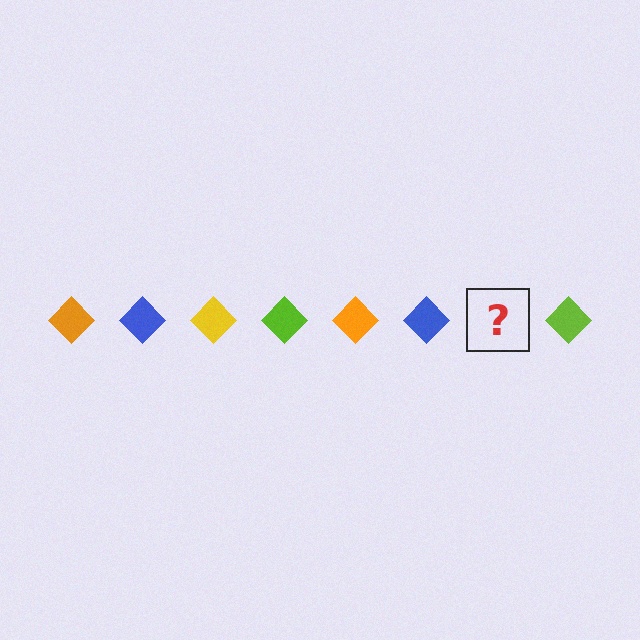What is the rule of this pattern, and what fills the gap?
The rule is that the pattern cycles through orange, blue, yellow, lime diamonds. The gap should be filled with a yellow diamond.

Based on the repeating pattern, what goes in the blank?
The blank should be a yellow diamond.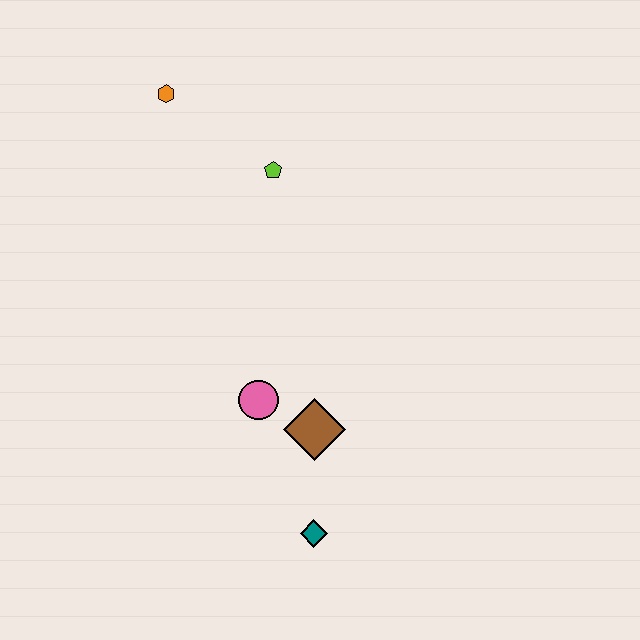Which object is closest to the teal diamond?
The brown diamond is closest to the teal diamond.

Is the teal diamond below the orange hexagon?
Yes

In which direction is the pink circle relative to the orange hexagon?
The pink circle is below the orange hexagon.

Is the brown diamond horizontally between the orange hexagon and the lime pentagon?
No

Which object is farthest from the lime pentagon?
The teal diamond is farthest from the lime pentagon.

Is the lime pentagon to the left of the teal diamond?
Yes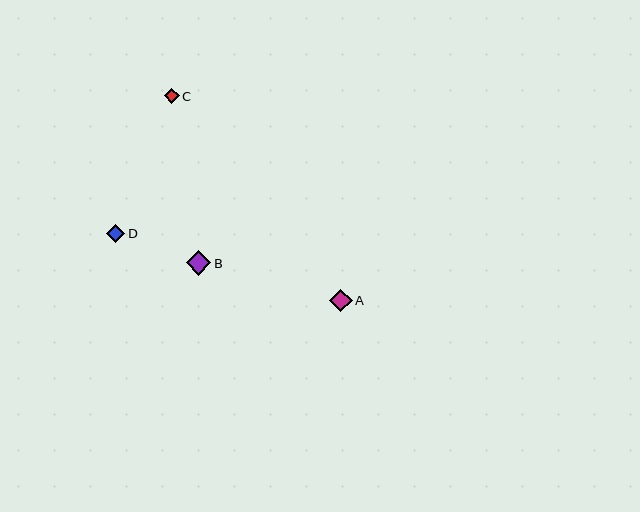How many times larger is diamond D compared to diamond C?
Diamond D is approximately 1.2 times the size of diamond C.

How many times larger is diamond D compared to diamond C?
Diamond D is approximately 1.2 times the size of diamond C.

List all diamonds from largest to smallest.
From largest to smallest: B, A, D, C.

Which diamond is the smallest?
Diamond C is the smallest with a size of approximately 15 pixels.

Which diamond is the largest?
Diamond B is the largest with a size of approximately 24 pixels.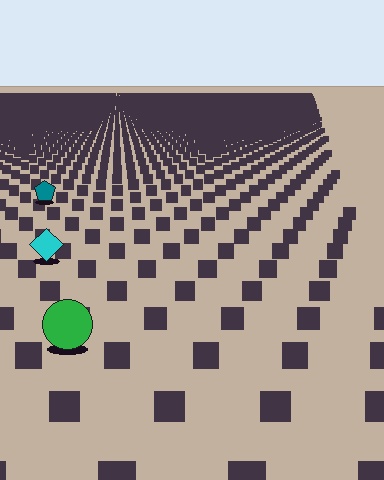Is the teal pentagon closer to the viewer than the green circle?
No. The green circle is closer — you can tell from the texture gradient: the ground texture is coarser near it.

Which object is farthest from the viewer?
The teal pentagon is farthest from the viewer. It appears smaller and the ground texture around it is denser.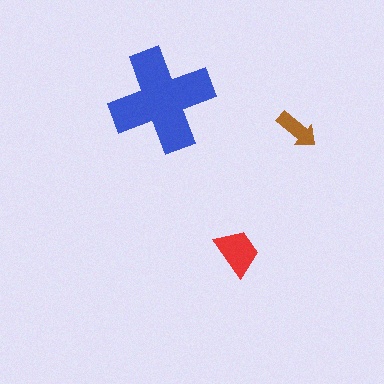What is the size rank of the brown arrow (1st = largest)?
3rd.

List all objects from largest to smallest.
The blue cross, the red trapezoid, the brown arrow.